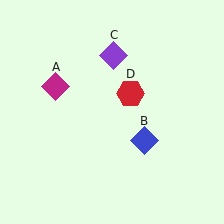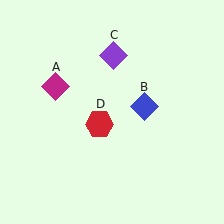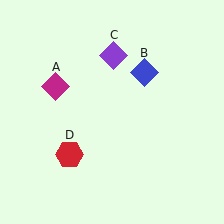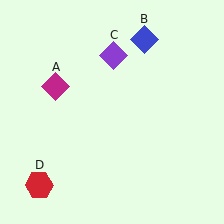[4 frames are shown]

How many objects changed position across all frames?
2 objects changed position: blue diamond (object B), red hexagon (object D).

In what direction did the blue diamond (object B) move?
The blue diamond (object B) moved up.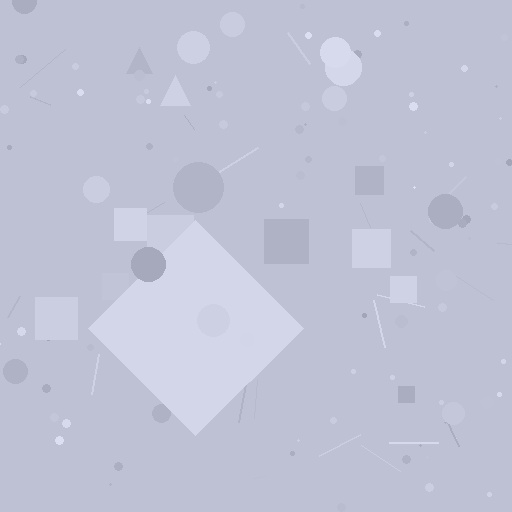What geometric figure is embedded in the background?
A diamond is embedded in the background.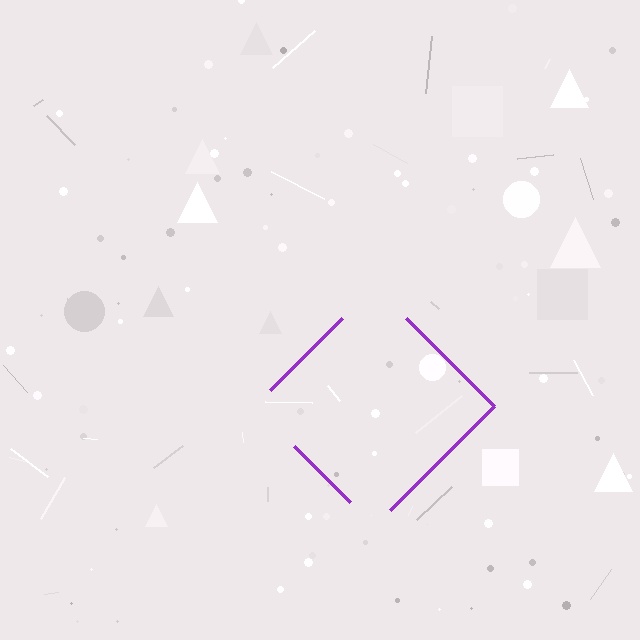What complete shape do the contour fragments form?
The contour fragments form a diamond.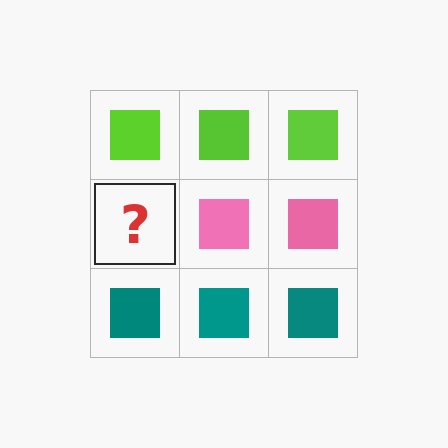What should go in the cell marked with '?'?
The missing cell should contain a pink square.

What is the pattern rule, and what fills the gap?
The rule is that each row has a consistent color. The gap should be filled with a pink square.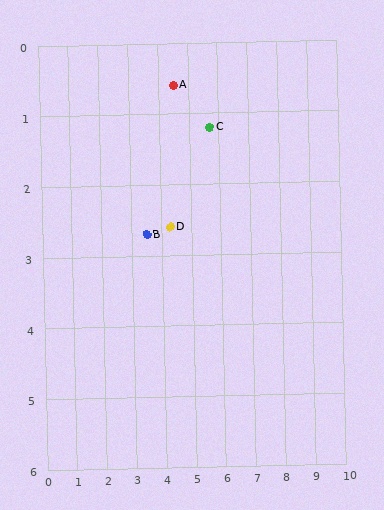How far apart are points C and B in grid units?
Points C and B are about 2.7 grid units apart.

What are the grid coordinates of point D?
Point D is at approximately (4.3, 2.6).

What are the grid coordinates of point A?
Point A is at approximately (4.5, 0.6).